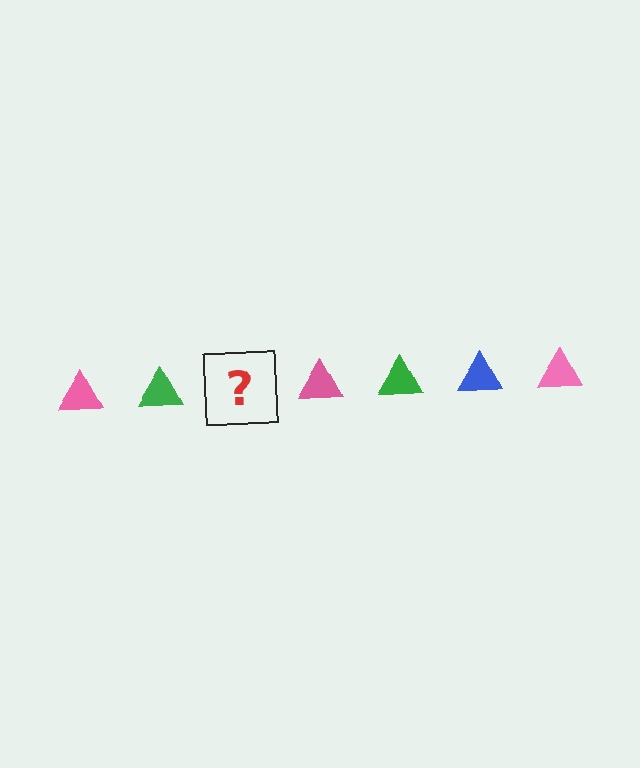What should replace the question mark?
The question mark should be replaced with a blue triangle.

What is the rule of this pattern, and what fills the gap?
The rule is that the pattern cycles through pink, green, blue triangles. The gap should be filled with a blue triangle.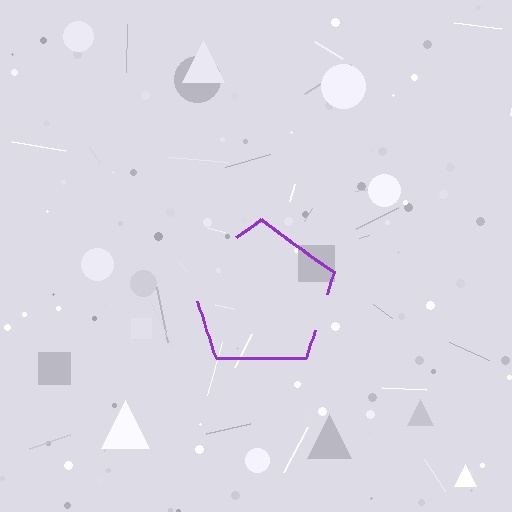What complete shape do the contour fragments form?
The contour fragments form a pentagon.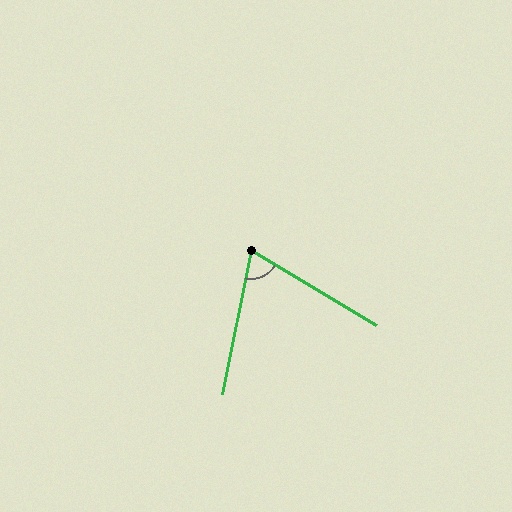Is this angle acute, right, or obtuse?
It is acute.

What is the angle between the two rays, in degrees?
Approximately 70 degrees.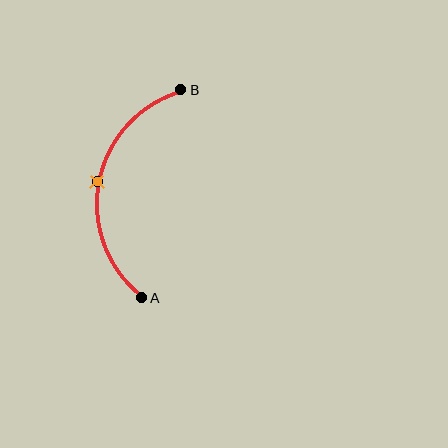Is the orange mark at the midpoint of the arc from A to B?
Yes. The orange mark lies on the arc at equal arc-length from both A and B — it is the arc midpoint.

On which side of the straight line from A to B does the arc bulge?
The arc bulges to the left of the straight line connecting A and B.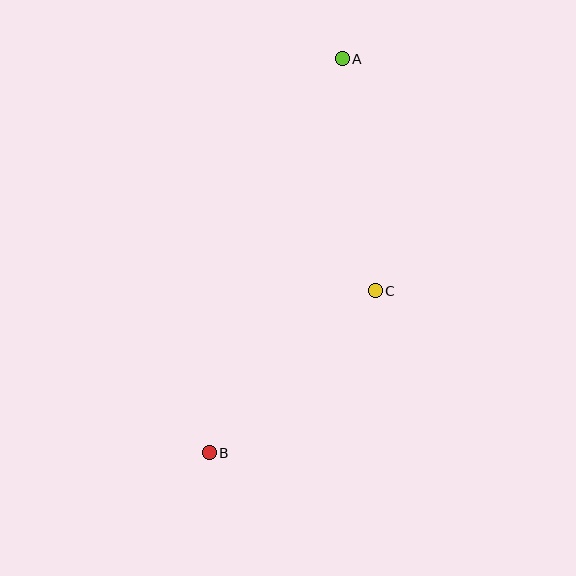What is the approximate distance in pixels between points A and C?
The distance between A and C is approximately 234 pixels.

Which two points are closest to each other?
Points B and C are closest to each other.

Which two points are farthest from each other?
Points A and B are farthest from each other.